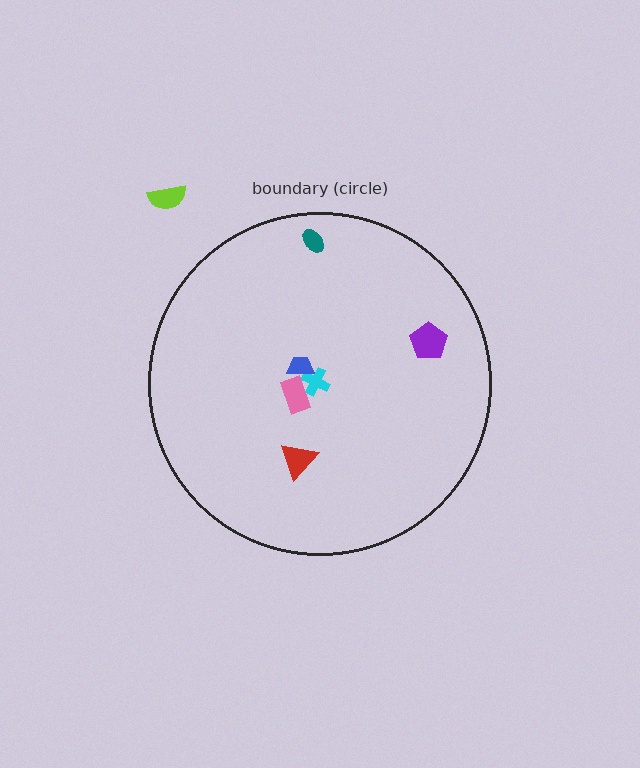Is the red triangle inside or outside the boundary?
Inside.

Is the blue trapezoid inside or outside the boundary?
Inside.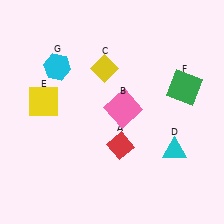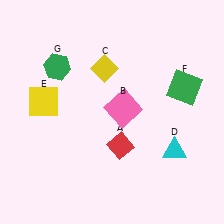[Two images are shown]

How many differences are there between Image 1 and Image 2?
There is 1 difference between the two images.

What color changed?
The hexagon (G) changed from cyan in Image 1 to green in Image 2.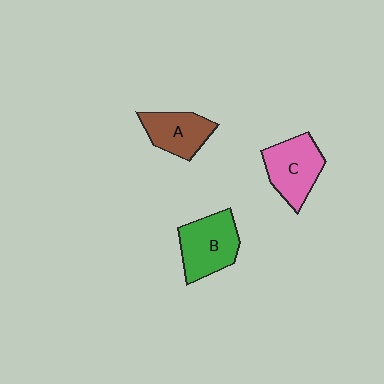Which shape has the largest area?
Shape B (green).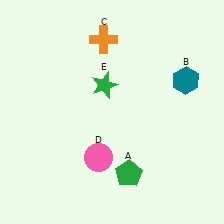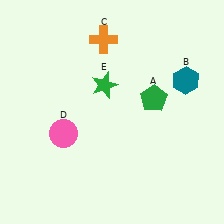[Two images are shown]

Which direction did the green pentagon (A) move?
The green pentagon (A) moved up.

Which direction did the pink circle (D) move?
The pink circle (D) moved left.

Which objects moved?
The objects that moved are: the green pentagon (A), the pink circle (D).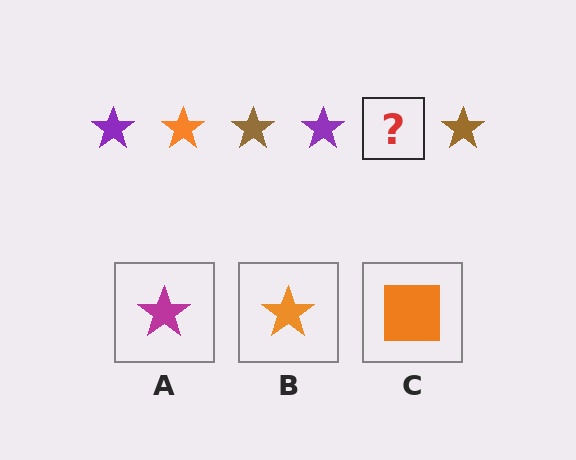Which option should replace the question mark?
Option B.